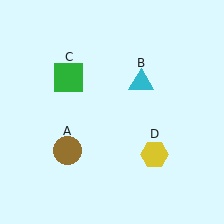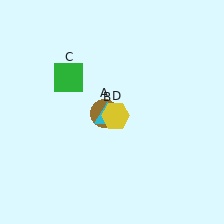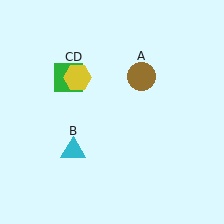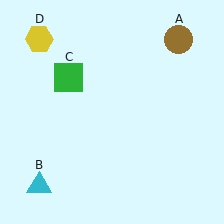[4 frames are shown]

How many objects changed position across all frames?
3 objects changed position: brown circle (object A), cyan triangle (object B), yellow hexagon (object D).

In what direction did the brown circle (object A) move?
The brown circle (object A) moved up and to the right.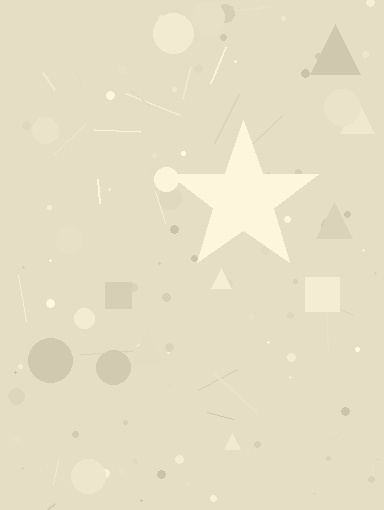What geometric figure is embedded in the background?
A star is embedded in the background.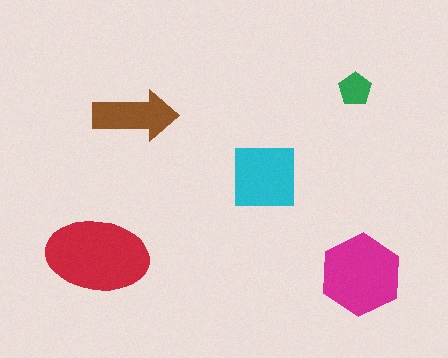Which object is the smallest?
The green pentagon.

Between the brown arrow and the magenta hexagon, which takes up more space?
The magenta hexagon.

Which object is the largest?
The red ellipse.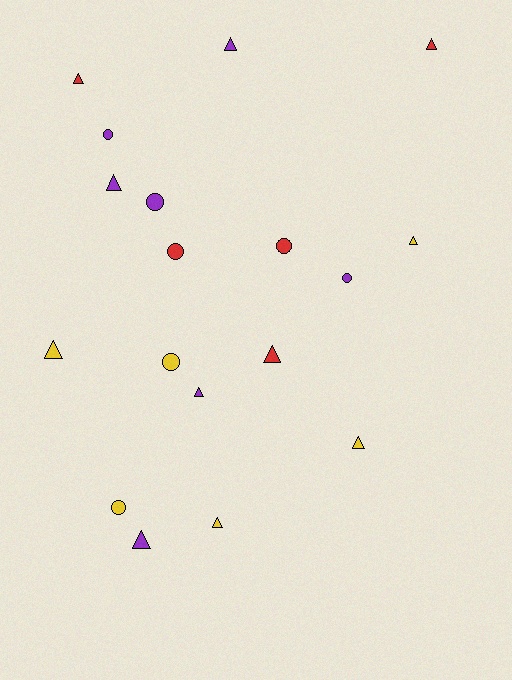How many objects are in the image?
There are 18 objects.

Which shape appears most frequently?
Triangle, with 11 objects.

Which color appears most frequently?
Purple, with 7 objects.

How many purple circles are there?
There are 3 purple circles.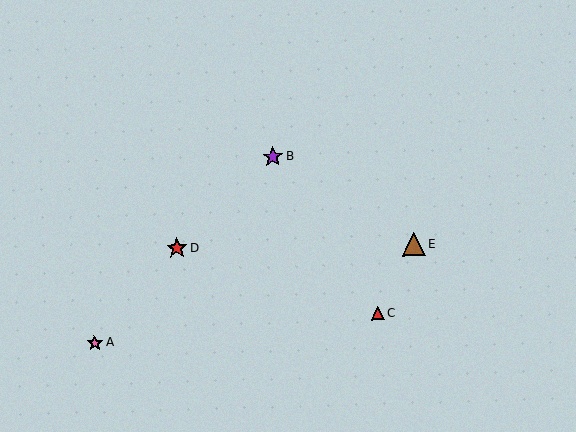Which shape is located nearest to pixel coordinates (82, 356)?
The pink star (labeled A) at (95, 343) is nearest to that location.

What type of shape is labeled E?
Shape E is a brown triangle.